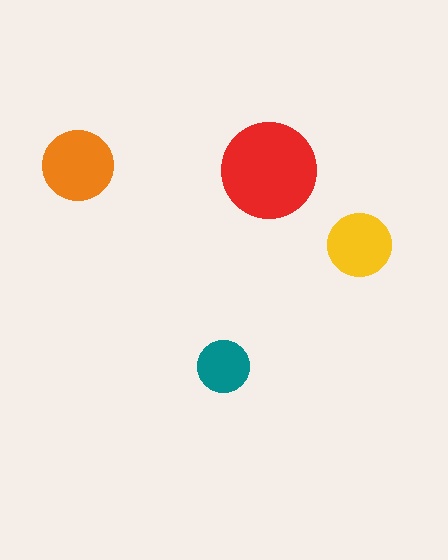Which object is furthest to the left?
The orange circle is leftmost.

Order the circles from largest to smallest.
the red one, the orange one, the yellow one, the teal one.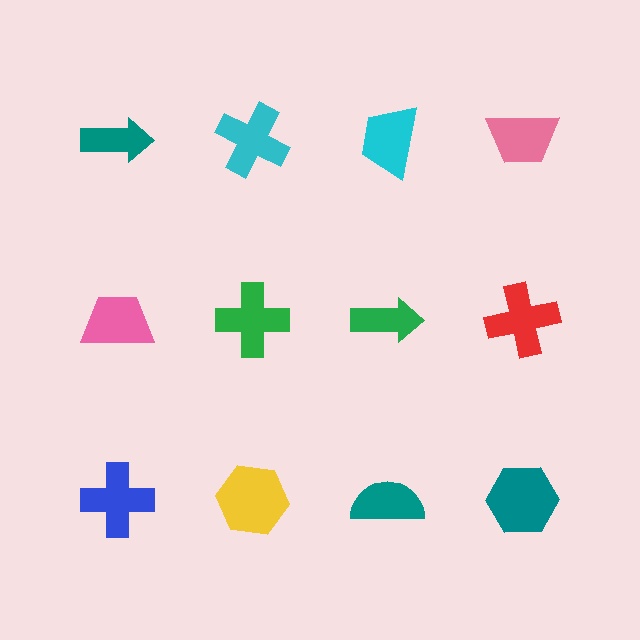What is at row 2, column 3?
A green arrow.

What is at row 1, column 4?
A pink trapezoid.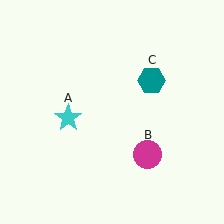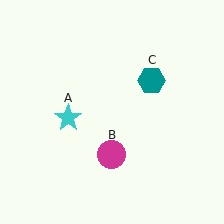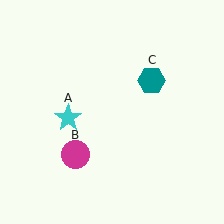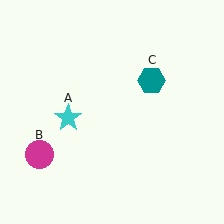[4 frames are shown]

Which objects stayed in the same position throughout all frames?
Cyan star (object A) and teal hexagon (object C) remained stationary.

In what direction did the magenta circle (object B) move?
The magenta circle (object B) moved left.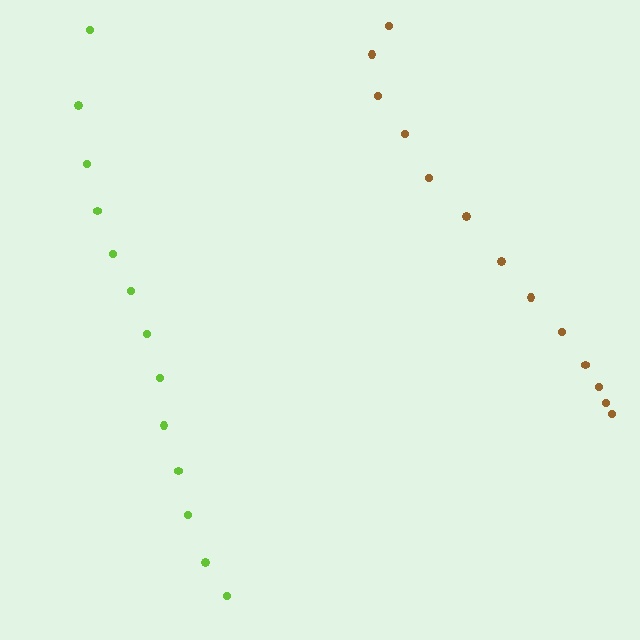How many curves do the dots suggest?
There are 2 distinct paths.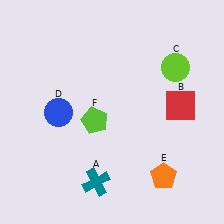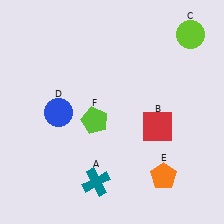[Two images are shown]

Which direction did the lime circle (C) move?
The lime circle (C) moved up.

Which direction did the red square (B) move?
The red square (B) moved left.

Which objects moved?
The objects that moved are: the red square (B), the lime circle (C).